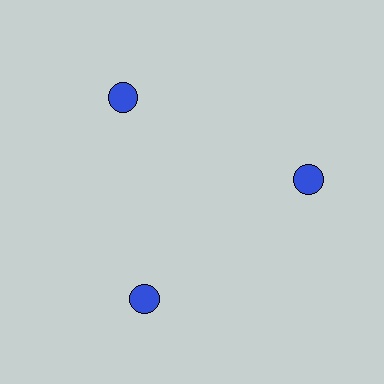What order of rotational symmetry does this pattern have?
This pattern has 3-fold rotational symmetry.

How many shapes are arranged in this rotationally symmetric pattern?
There are 3 shapes, arranged in 3 groups of 1.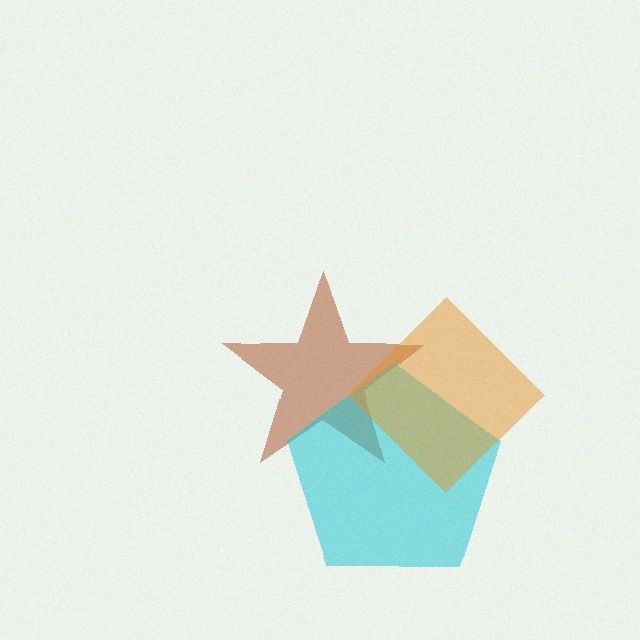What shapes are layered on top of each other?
The layered shapes are: a brown star, a cyan pentagon, an orange diamond.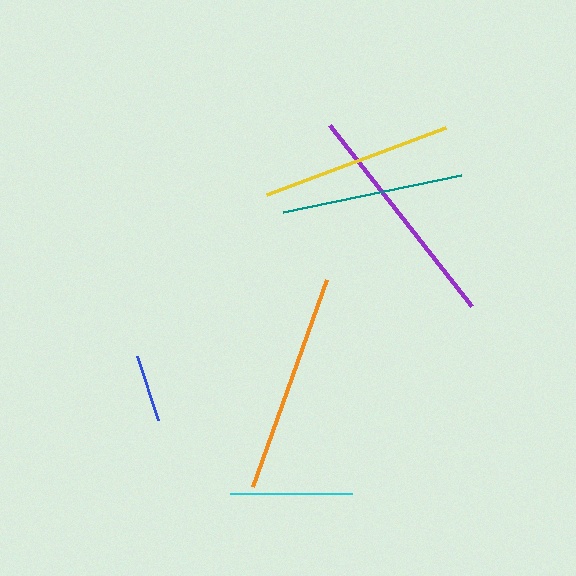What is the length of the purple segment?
The purple segment is approximately 230 pixels long.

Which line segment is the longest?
The purple line is the longest at approximately 230 pixels.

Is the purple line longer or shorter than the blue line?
The purple line is longer than the blue line.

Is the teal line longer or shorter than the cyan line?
The teal line is longer than the cyan line.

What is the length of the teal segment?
The teal segment is approximately 182 pixels long.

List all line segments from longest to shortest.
From longest to shortest: purple, orange, yellow, teal, cyan, blue.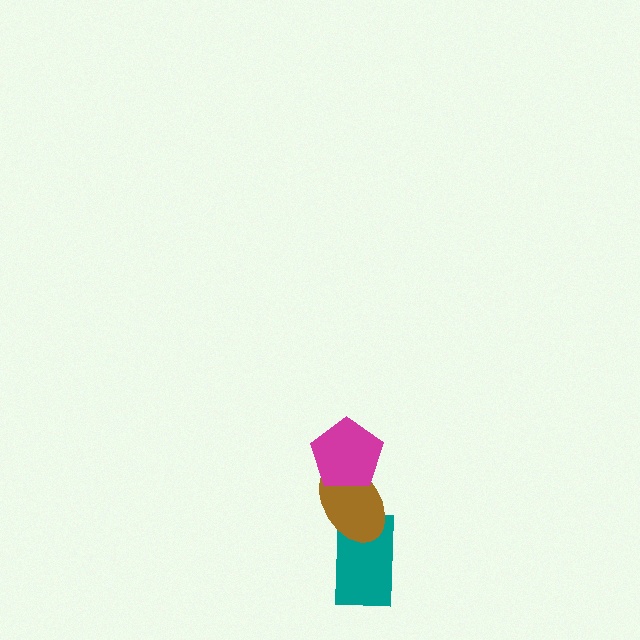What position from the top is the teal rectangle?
The teal rectangle is 3rd from the top.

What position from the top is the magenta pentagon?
The magenta pentagon is 1st from the top.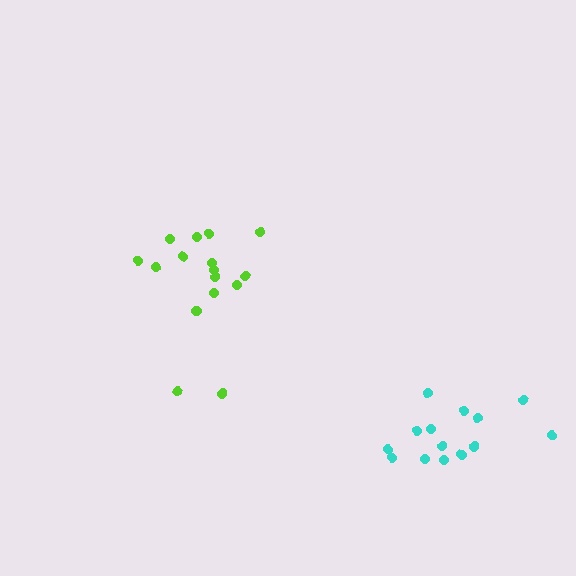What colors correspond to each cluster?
The clusters are colored: lime, cyan.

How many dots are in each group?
Group 1: 16 dots, Group 2: 14 dots (30 total).